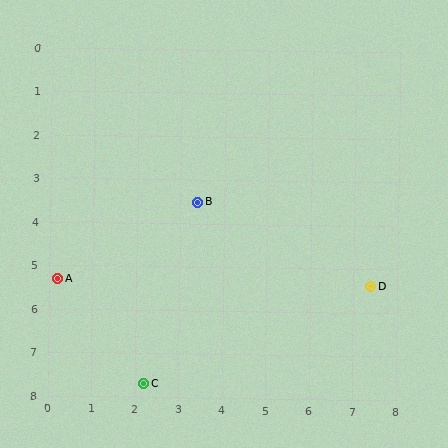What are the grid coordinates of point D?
Point D is at approximately (7.4, 5.4).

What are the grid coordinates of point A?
Point A is at approximately (0.2, 5.3).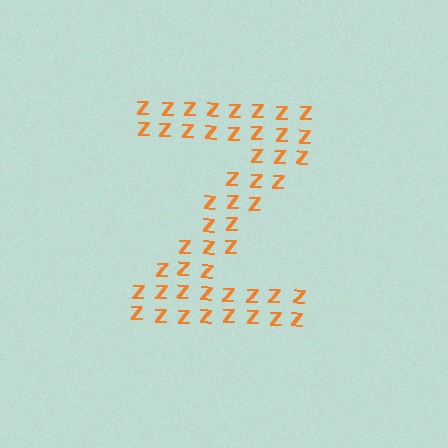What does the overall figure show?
The overall figure shows the letter Z.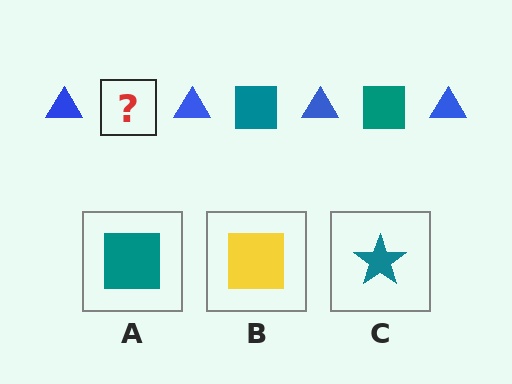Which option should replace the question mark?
Option A.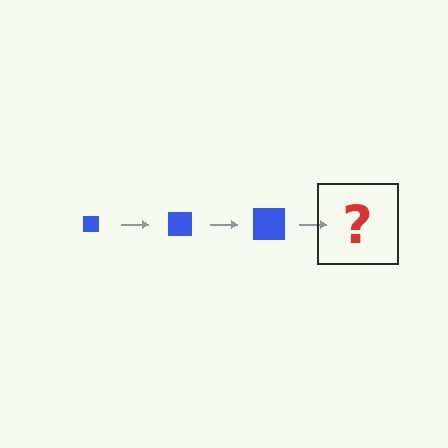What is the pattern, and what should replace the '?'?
The pattern is that the square gets progressively larger each step. The '?' should be a blue square, larger than the previous one.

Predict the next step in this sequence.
The next step is a blue square, larger than the previous one.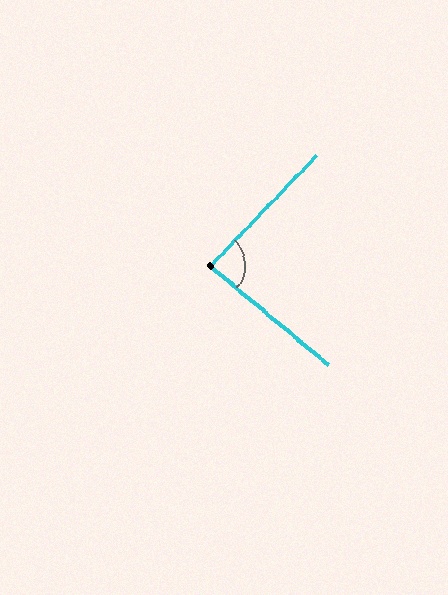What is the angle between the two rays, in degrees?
Approximately 86 degrees.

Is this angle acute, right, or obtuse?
It is approximately a right angle.